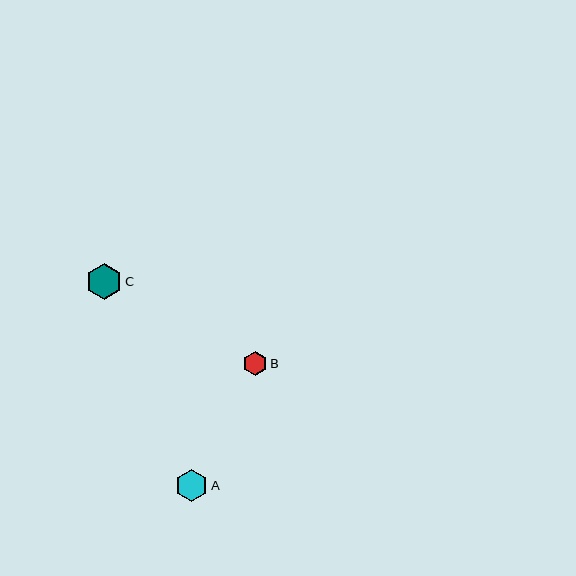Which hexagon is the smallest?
Hexagon B is the smallest with a size of approximately 24 pixels.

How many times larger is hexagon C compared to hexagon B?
Hexagon C is approximately 1.5 times the size of hexagon B.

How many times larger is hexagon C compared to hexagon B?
Hexagon C is approximately 1.5 times the size of hexagon B.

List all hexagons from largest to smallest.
From largest to smallest: C, A, B.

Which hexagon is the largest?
Hexagon C is the largest with a size of approximately 36 pixels.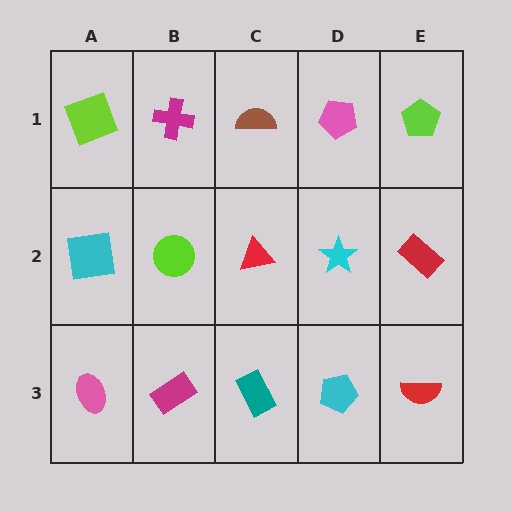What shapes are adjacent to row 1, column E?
A red rectangle (row 2, column E), a pink pentagon (row 1, column D).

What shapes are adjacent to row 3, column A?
A cyan square (row 2, column A), a magenta rectangle (row 3, column B).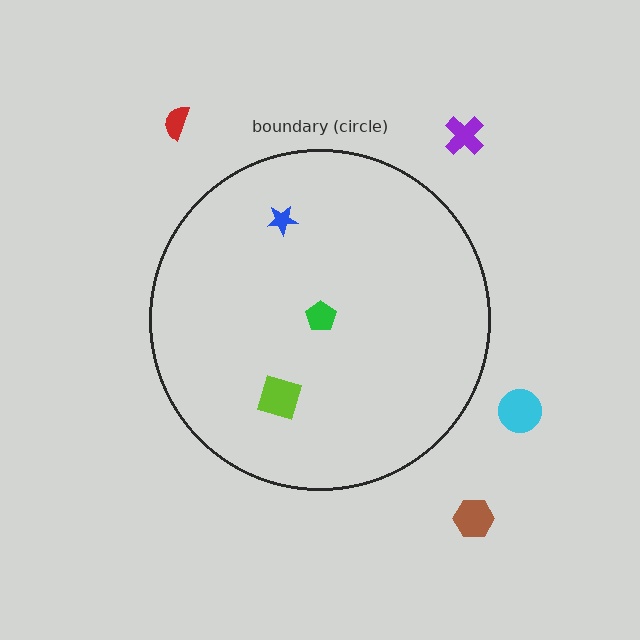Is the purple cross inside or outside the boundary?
Outside.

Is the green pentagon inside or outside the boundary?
Inside.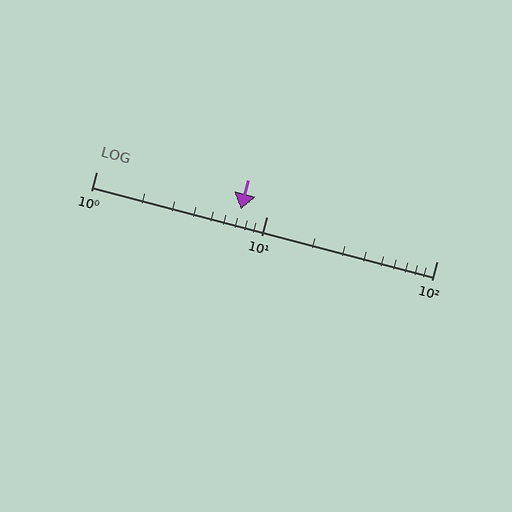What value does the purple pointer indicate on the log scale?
The pointer indicates approximately 7.1.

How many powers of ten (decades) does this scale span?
The scale spans 2 decades, from 1 to 100.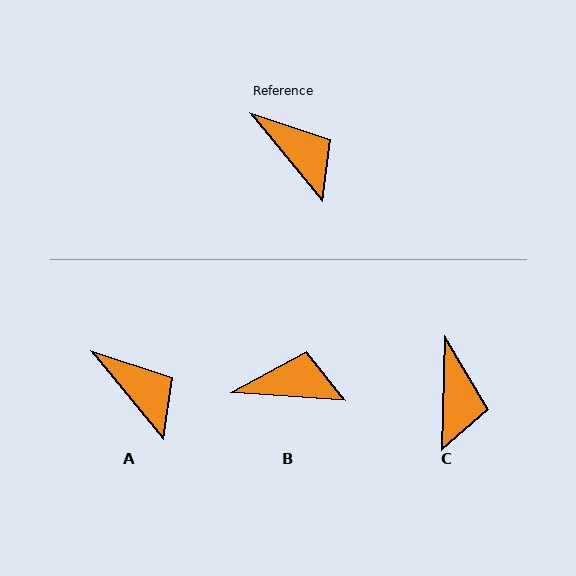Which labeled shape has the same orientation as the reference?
A.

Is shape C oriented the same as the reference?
No, it is off by about 41 degrees.